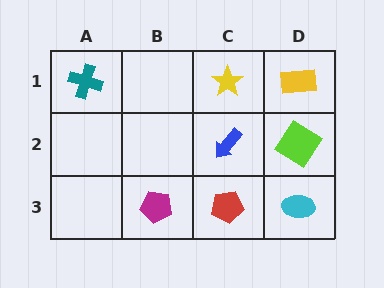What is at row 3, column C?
A red pentagon.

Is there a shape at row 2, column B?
No, that cell is empty.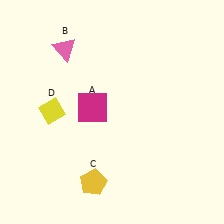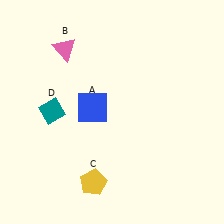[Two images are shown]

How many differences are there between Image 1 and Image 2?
There are 2 differences between the two images.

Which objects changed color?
A changed from magenta to blue. D changed from yellow to teal.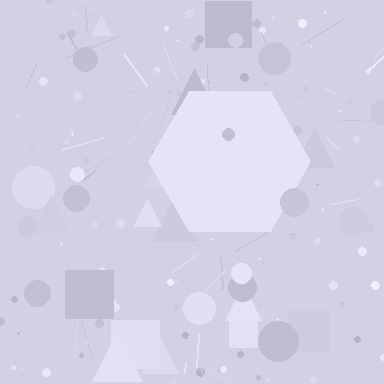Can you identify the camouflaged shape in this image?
The camouflaged shape is a hexagon.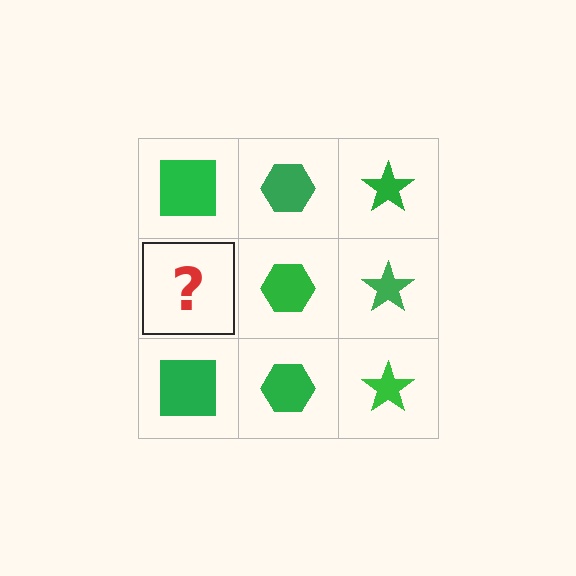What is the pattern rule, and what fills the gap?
The rule is that each column has a consistent shape. The gap should be filled with a green square.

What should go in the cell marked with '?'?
The missing cell should contain a green square.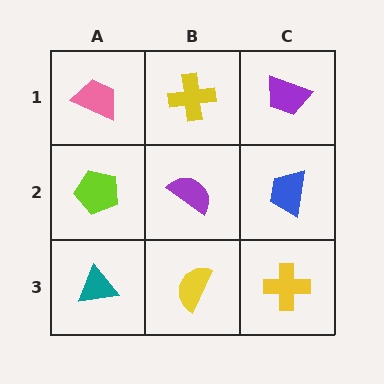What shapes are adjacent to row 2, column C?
A purple trapezoid (row 1, column C), a yellow cross (row 3, column C), a purple semicircle (row 2, column B).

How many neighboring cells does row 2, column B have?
4.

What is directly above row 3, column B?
A purple semicircle.